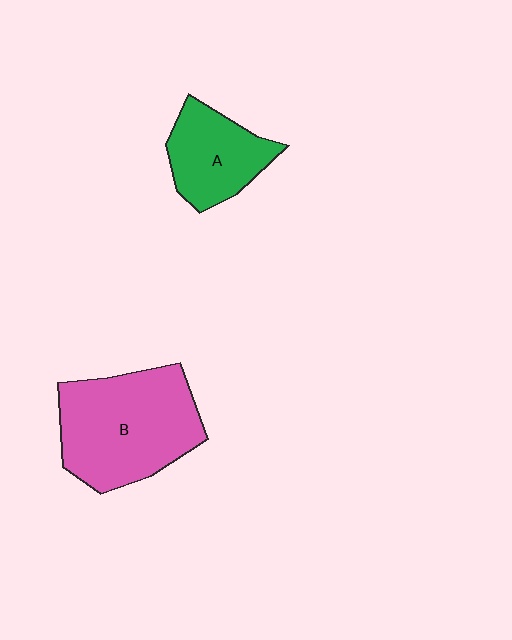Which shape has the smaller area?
Shape A (green).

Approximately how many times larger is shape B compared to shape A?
Approximately 1.8 times.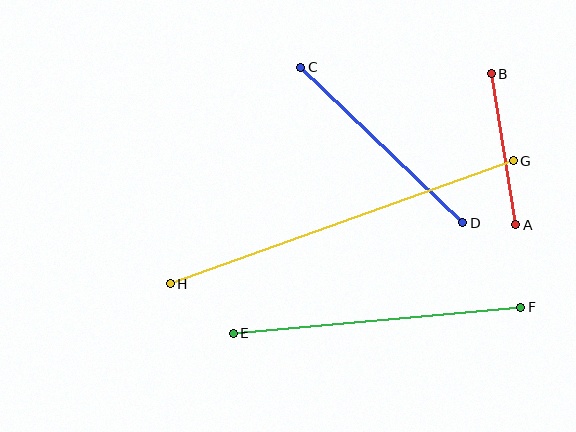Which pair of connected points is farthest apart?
Points G and H are farthest apart.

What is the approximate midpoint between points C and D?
The midpoint is at approximately (382, 145) pixels.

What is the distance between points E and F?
The distance is approximately 289 pixels.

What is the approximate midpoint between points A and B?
The midpoint is at approximately (504, 149) pixels.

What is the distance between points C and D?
The distance is approximately 225 pixels.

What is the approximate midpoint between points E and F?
The midpoint is at approximately (377, 320) pixels.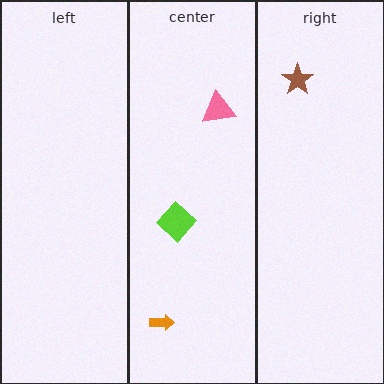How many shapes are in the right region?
1.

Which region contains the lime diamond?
The center region.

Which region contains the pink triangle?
The center region.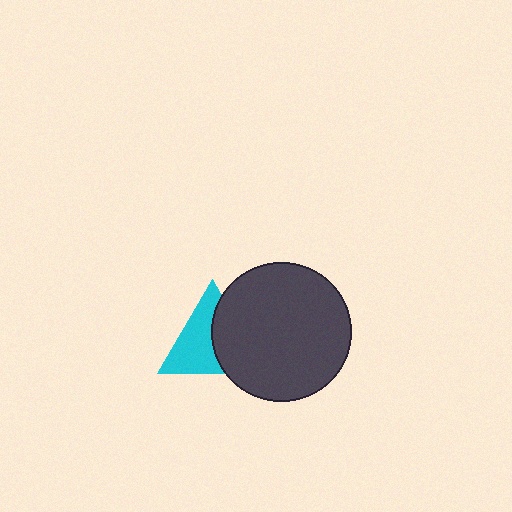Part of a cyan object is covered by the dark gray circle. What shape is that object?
It is a triangle.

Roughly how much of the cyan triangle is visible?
About half of it is visible (roughly 56%).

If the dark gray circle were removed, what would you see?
You would see the complete cyan triangle.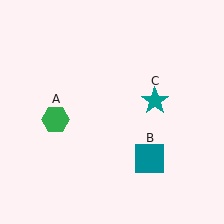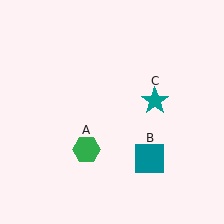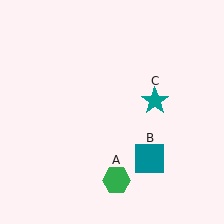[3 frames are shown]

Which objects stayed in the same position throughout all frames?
Teal square (object B) and teal star (object C) remained stationary.